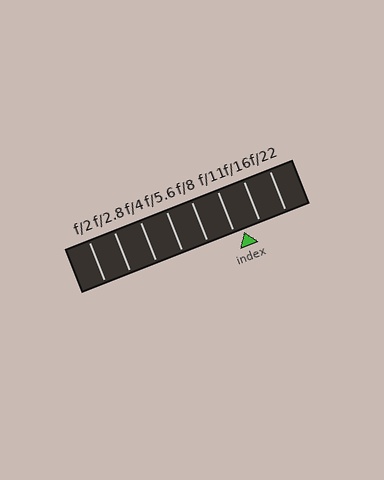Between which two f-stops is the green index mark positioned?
The index mark is between f/11 and f/16.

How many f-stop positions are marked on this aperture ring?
There are 8 f-stop positions marked.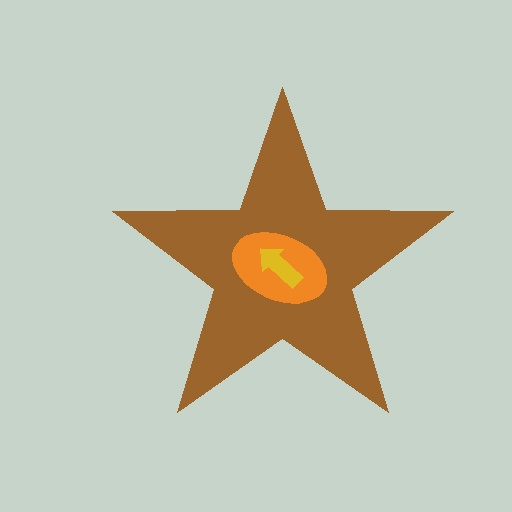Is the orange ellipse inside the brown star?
Yes.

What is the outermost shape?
The brown star.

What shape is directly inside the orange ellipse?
The yellow arrow.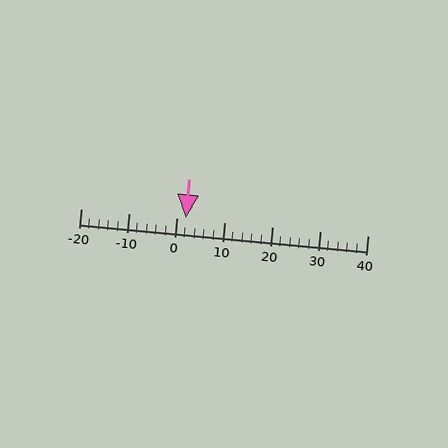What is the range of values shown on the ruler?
The ruler shows values from -20 to 40.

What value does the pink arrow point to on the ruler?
The pink arrow points to approximately 2.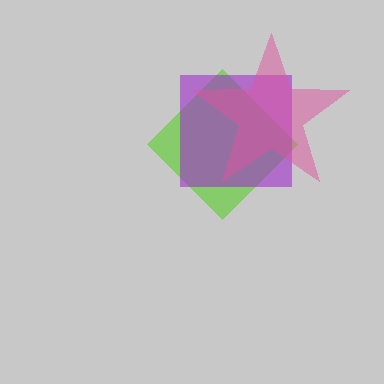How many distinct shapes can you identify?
There are 3 distinct shapes: a lime diamond, a purple square, a pink star.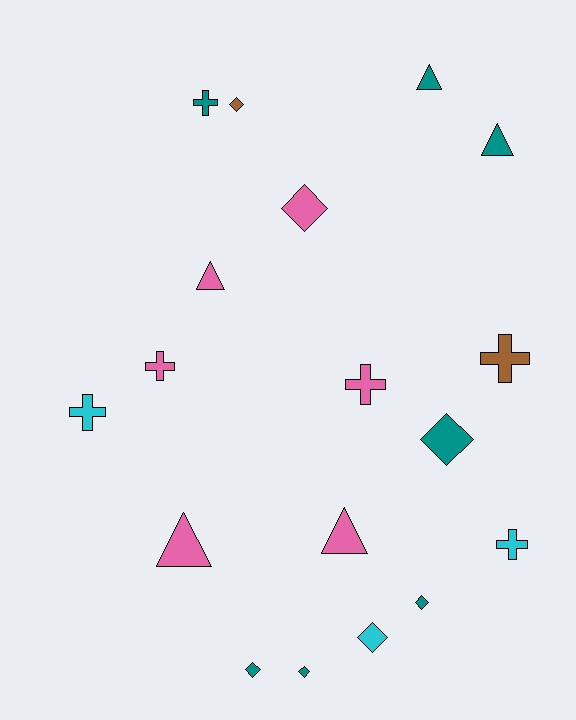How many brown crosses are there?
There is 1 brown cross.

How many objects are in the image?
There are 18 objects.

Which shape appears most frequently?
Diamond, with 7 objects.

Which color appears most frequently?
Teal, with 7 objects.